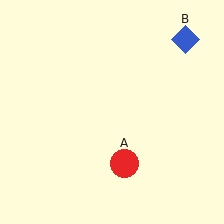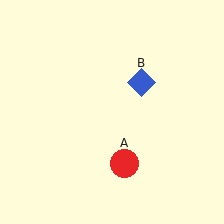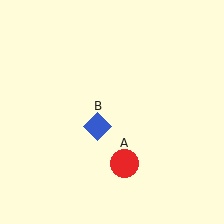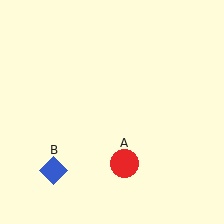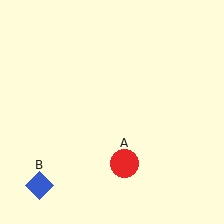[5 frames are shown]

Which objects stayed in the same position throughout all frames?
Red circle (object A) remained stationary.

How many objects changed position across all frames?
1 object changed position: blue diamond (object B).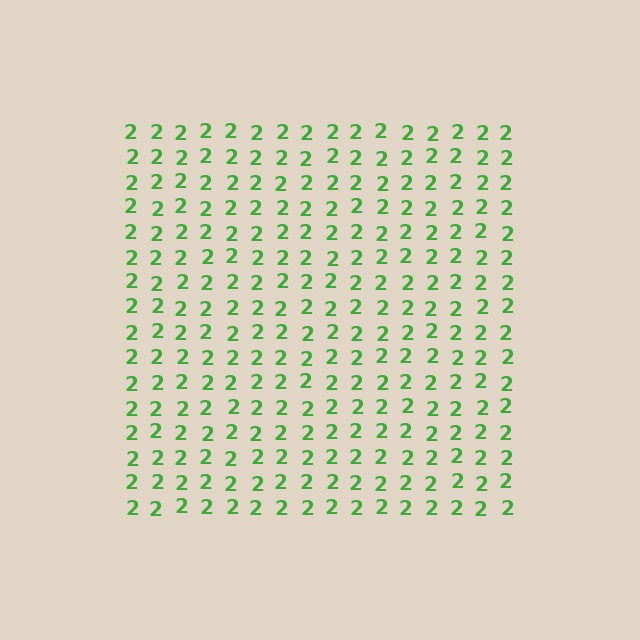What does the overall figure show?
The overall figure shows a square.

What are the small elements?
The small elements are digit 2's.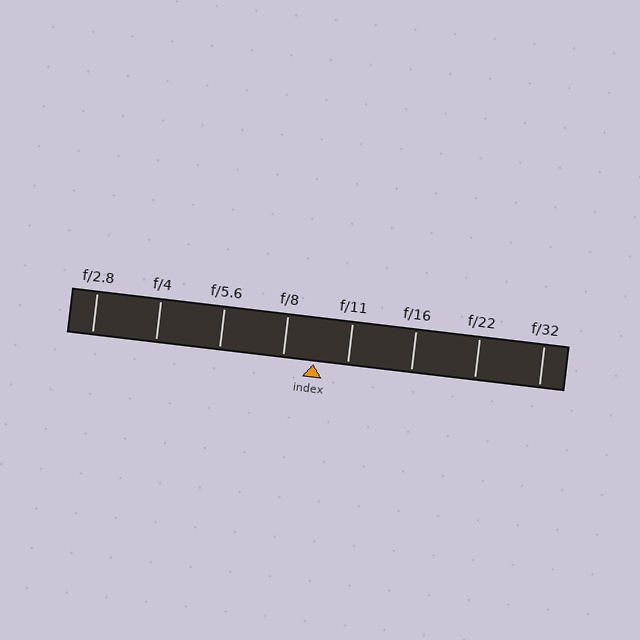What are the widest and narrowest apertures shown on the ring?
The widest aperture shown is f/2.8 and the narrowest is f/32.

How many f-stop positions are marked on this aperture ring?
There are 8 f-stop positions marked.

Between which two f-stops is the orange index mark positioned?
The index mark is between f/8 and f/11.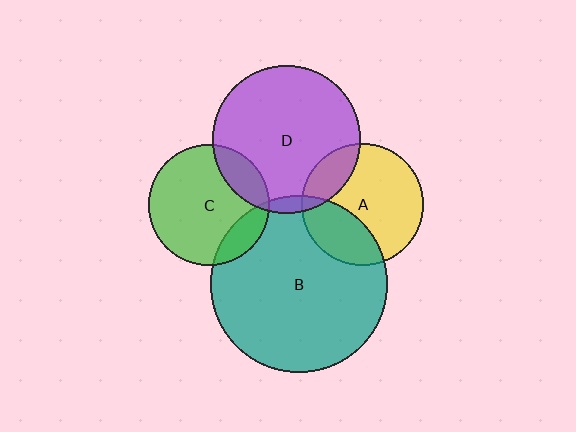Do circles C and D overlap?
Yes.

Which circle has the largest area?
Circle B (teal).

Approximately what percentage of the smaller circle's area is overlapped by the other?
Approximately 15%.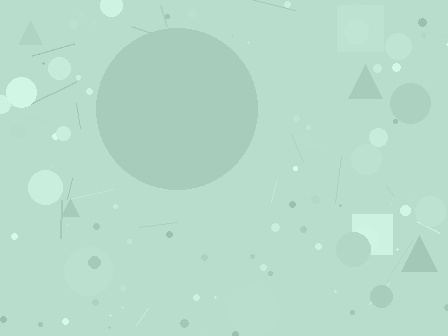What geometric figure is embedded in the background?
A circle is embedded in the background.